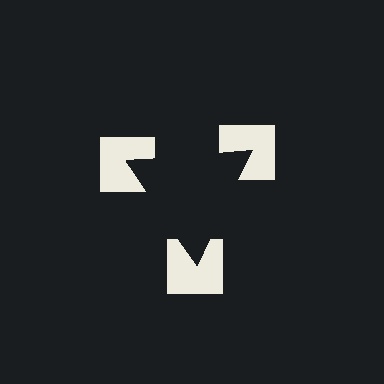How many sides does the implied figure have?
3 sides.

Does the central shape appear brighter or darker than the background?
It typically appears slightly darker than the background, even though no actual brightness change is drawn.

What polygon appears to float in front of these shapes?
An illusory triangle — its edges are inferred from the aligned wedge cuts in the notched squares, not physically drawn.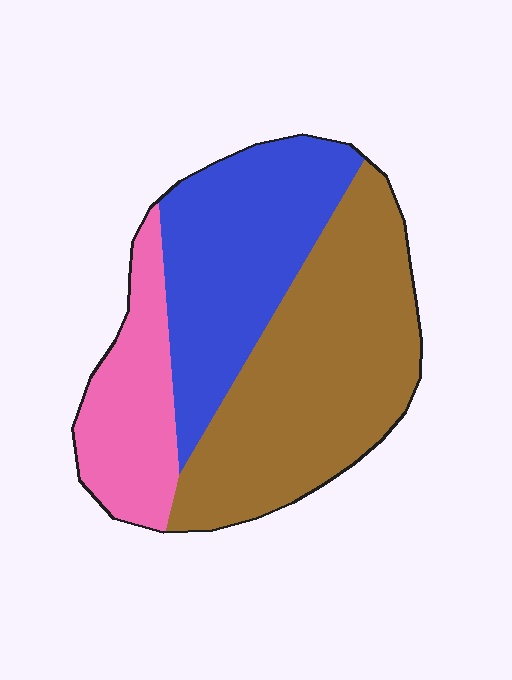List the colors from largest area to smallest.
From largest to smallest: brown, blue, pink.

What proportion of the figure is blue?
Blue takes up between a sixth and a third of the figure.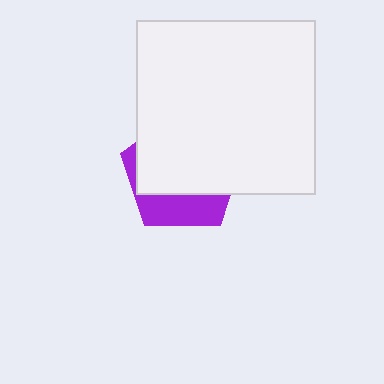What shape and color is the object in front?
The object in front is a white rectangle.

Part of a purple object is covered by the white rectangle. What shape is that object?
It is a pentagon.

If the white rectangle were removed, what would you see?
You would see the complete purple pentagon.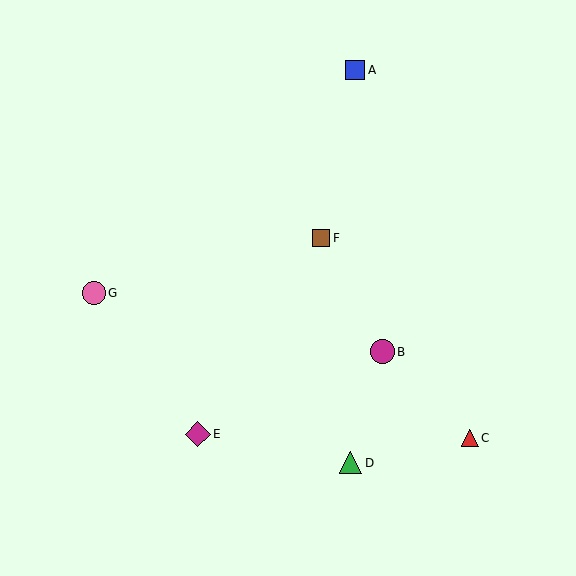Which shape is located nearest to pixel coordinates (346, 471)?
The green triangle (labeled D) at (351, 463) is nearest to that location.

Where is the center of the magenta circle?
The center of the magenta circle is at (382, 352).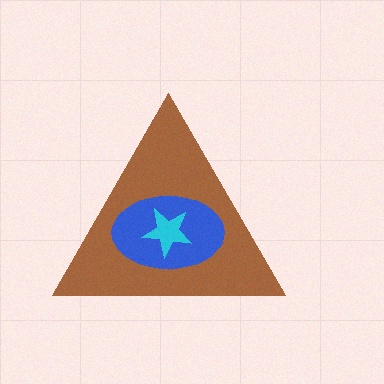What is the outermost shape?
The brown triangle.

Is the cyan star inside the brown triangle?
Yes.